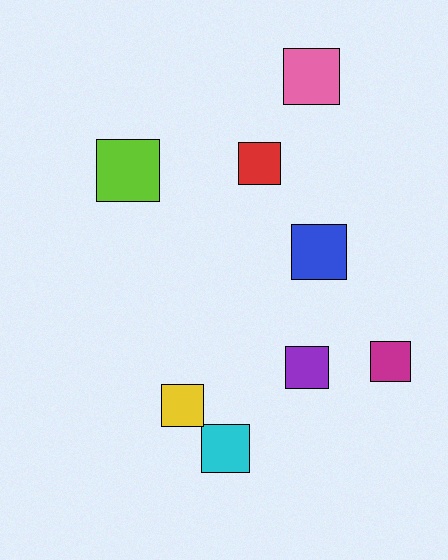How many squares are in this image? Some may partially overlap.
There are 8 squares.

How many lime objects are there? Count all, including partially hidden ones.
There is 1 lime object.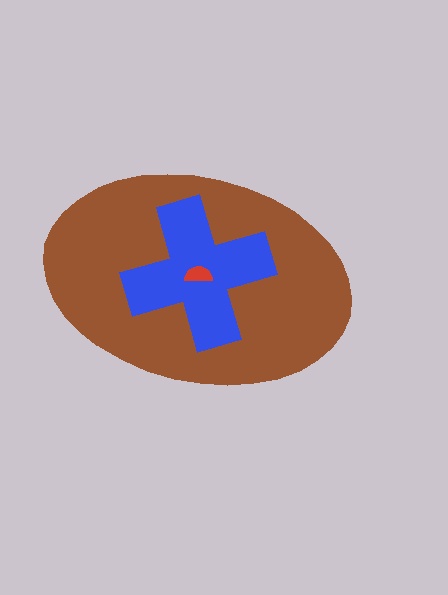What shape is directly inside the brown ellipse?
The blue cross.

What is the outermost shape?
The brown ellipse.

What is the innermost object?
The red semicircle.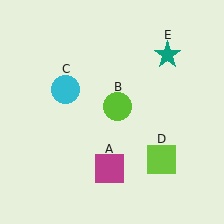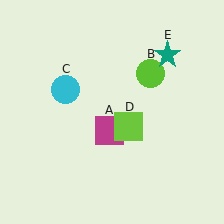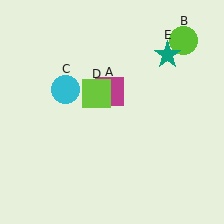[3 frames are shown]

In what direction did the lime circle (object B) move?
The lime circle (object B) moved up and to the right.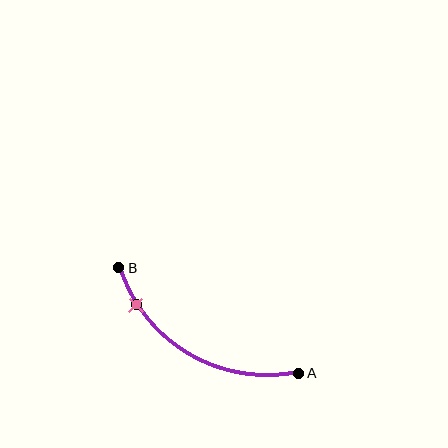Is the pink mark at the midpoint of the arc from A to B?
No. The pink mark lies on the arc but is closer to endpoint B. The arc midpoint would be at the point on the curve equidistant along the arc from both A and B.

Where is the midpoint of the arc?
The arc midpoint is the point on the curve farthest from the straight line joining A and B. It sits below that line.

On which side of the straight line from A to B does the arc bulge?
The arc bulges below the straight line connecting A and B.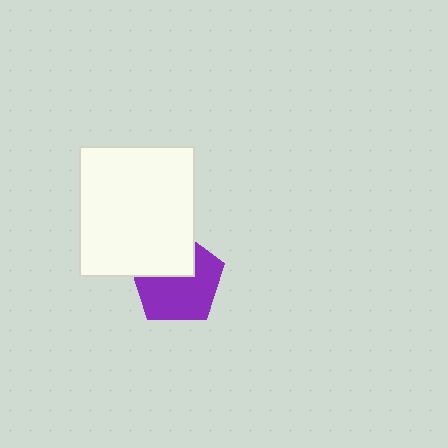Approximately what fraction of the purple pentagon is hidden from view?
Roughly 37% of the purple pentagon is hidden behind the white rectangle.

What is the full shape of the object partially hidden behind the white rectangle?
The partially hidden object is a purple pentagon.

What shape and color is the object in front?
The object in front is a white rectangle.